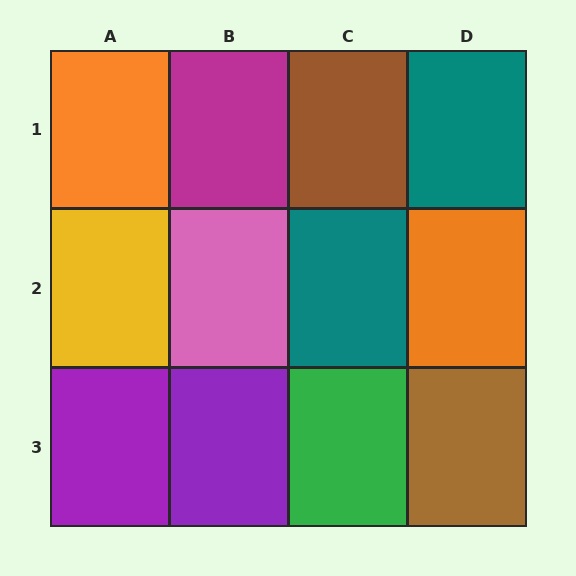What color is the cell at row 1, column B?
Magenta.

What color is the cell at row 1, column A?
Orange.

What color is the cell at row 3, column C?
Green.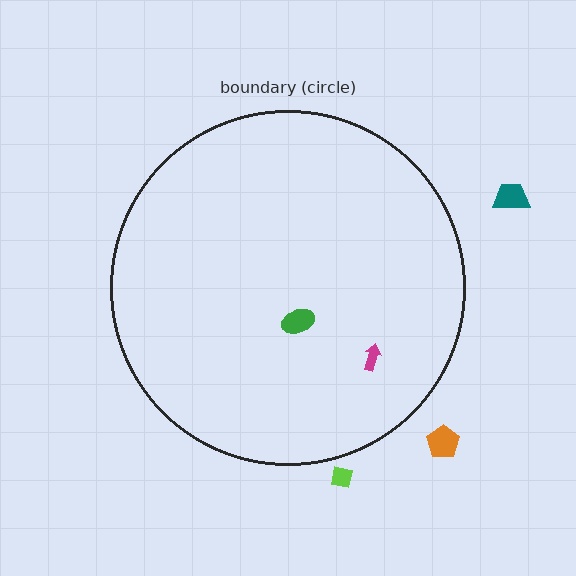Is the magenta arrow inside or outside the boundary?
Inside.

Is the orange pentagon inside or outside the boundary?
Outside.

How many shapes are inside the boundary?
2 inside, 3 outside.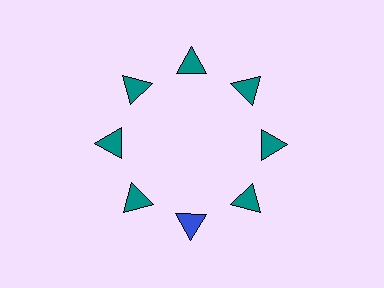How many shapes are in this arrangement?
There are 8 shapes arranged in a ring pattern.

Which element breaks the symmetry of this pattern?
The blue triangle at roughly the 6 o'clock position breaks the symmetry. All other shapes are teal triangles.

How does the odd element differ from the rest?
It has a different color: blue instead of teal.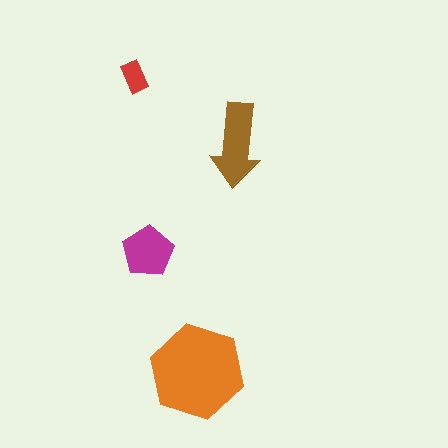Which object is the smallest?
The red rectangle.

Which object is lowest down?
The orange hexagon is bottommost.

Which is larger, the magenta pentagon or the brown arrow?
The brown arrow.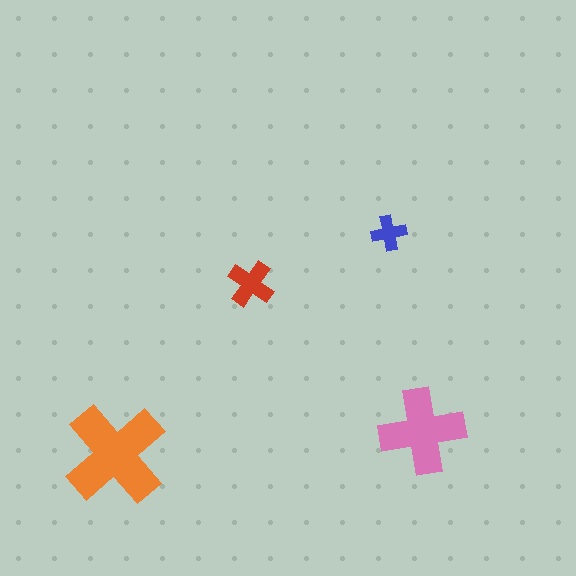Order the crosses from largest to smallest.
the orange one, the pink one, the red one, the blue one.